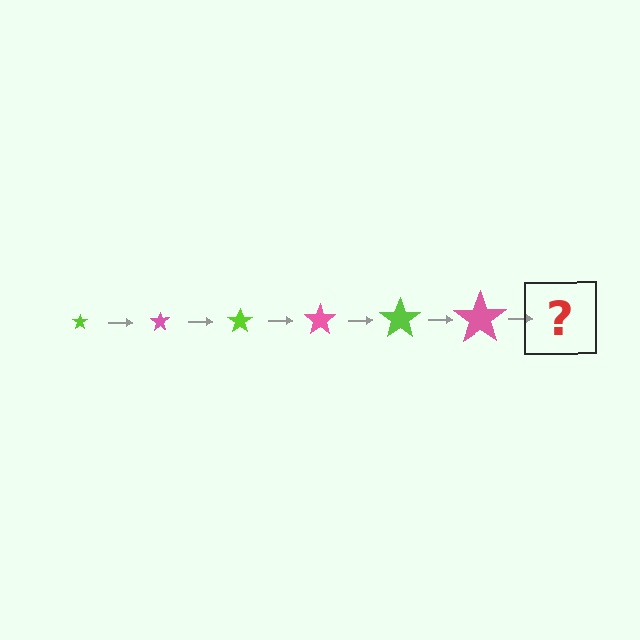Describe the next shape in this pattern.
It should be a lime star, larger than the previous one.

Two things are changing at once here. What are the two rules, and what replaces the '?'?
The two rules are that the star grows larger each step and the color cycles through lime and pink. The '?' should be a lime star, larger than the previous one.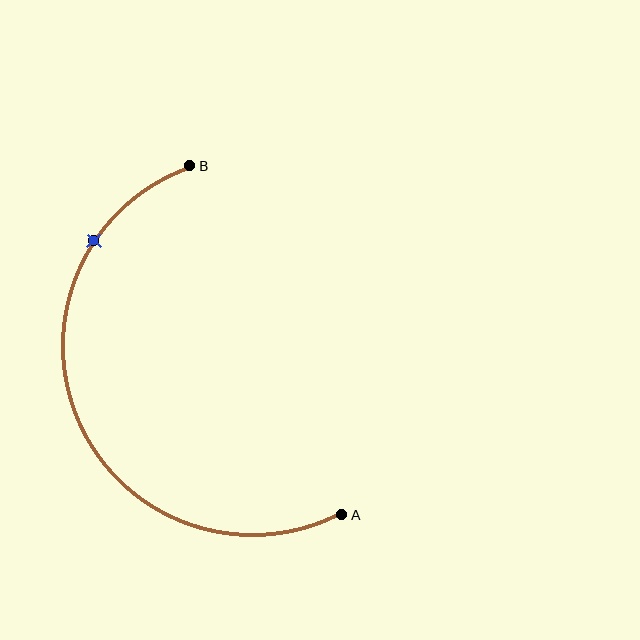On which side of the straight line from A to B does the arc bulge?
The arc bulges to the left of the straight line connecting A and B.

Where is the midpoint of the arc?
The arc midpoint is the point on the curve farthest from the straight line joining A and B. It sits to the left of that line.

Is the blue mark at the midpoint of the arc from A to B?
No. The blue mark lies on the arc but is closer to endpoint B. The arc midpoint would be at the point on the curve equidistant along the arc from both A and B.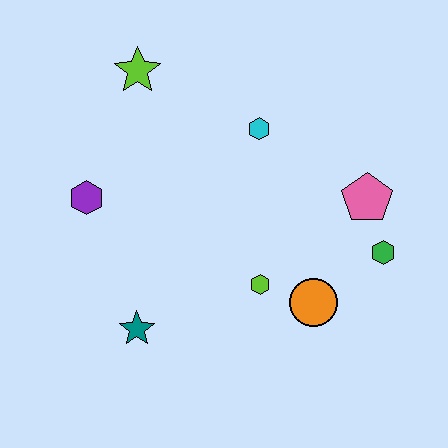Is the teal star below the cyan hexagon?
Yes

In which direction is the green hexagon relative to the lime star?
The green hexagon is to the right of the lime star.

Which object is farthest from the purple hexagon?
The green hexagon is farthest from the purple hexagon.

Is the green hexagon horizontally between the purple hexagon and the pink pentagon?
No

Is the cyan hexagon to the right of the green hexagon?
No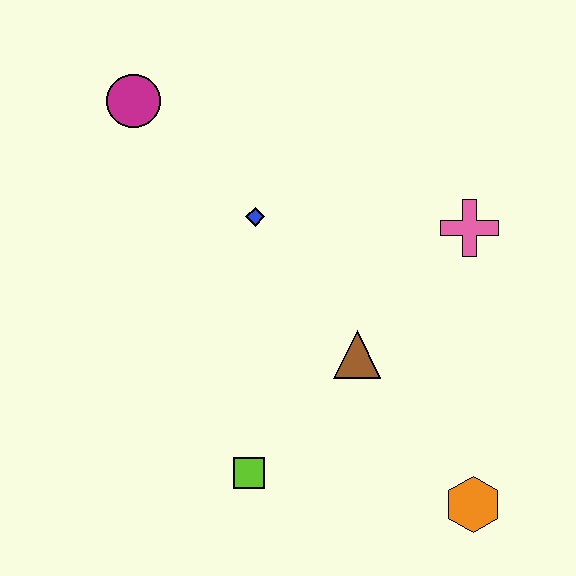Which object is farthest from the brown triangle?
The magenta circle is farthest from the brown triangle.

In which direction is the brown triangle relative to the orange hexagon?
The brown triangle is above the orange hexagon.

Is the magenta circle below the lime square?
No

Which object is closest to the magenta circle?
The blue diamond is closest to the magenta circle.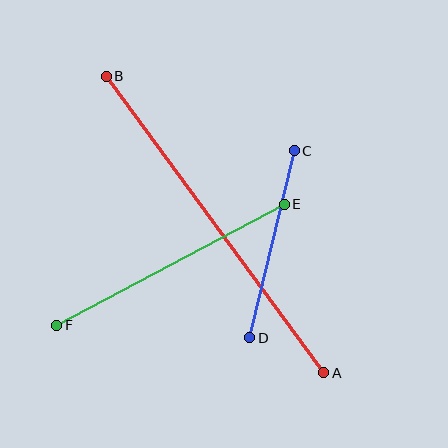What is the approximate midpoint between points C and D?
The midpoint is at approximately (272, 244) pixels.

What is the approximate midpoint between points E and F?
The midpoint is at approximately (171, 265) pixels.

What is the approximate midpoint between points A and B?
The midpoint is at approximately (215, 225) pixels.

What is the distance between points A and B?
The distance is approximately 368 pixels.